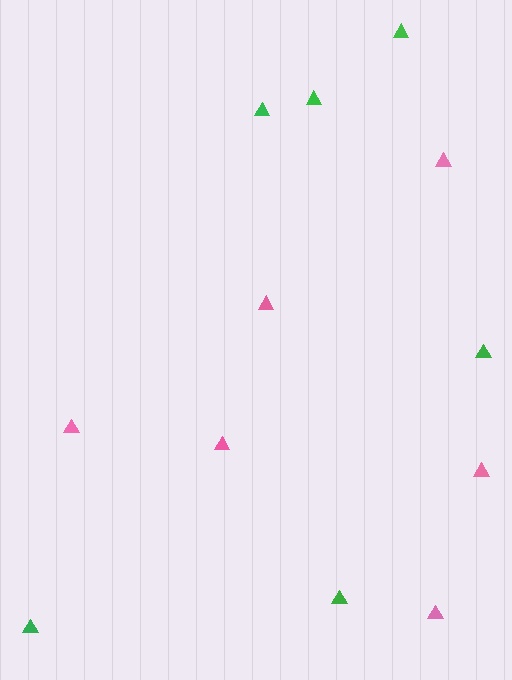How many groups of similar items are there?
There are 2 groups: one group of pink triangles (6) and one group of green triangles (6).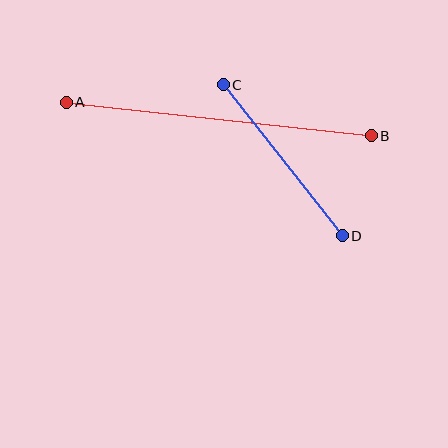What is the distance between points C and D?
The distance is approximately 192 pixels.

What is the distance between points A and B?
The distance is approximately 307 pixels.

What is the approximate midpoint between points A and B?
The midpoint is at approximately (219, 119) pixels.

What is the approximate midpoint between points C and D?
The midpoint is at approximately (283, 160) pixels.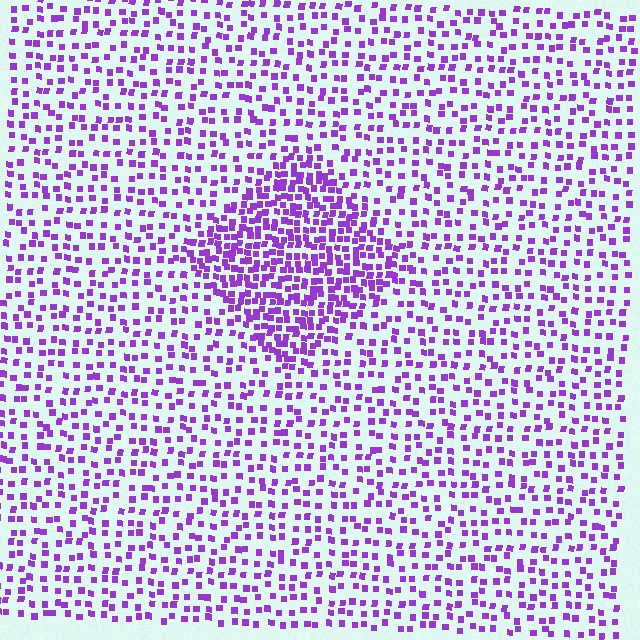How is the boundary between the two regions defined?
The boundary is defined by a change in element density (approximately 2.1x ratio). All elements are the same color, size, and shape.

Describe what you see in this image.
The image contains small purple elements arranged at two different densities. A diamond-shaped region is visible where the elements are more densely packed than the surrounding area.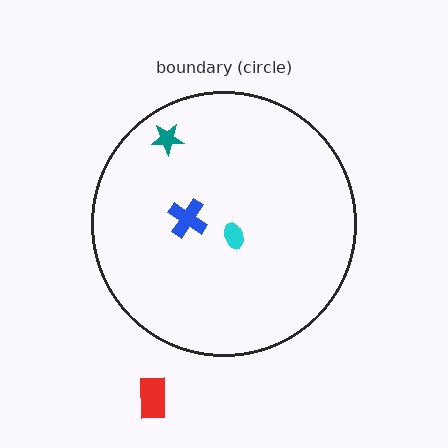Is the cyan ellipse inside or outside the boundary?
Inside.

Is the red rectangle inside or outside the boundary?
Outside.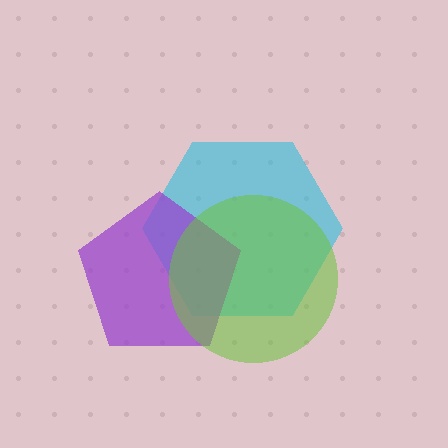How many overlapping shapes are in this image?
There are 3 overlapping shapes in the image.